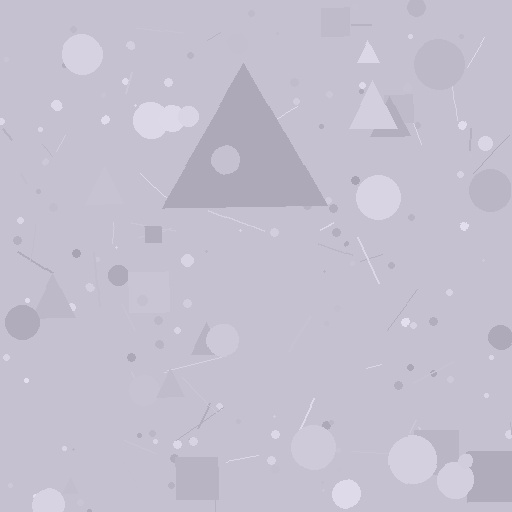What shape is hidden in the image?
A triangle is hidden in the image.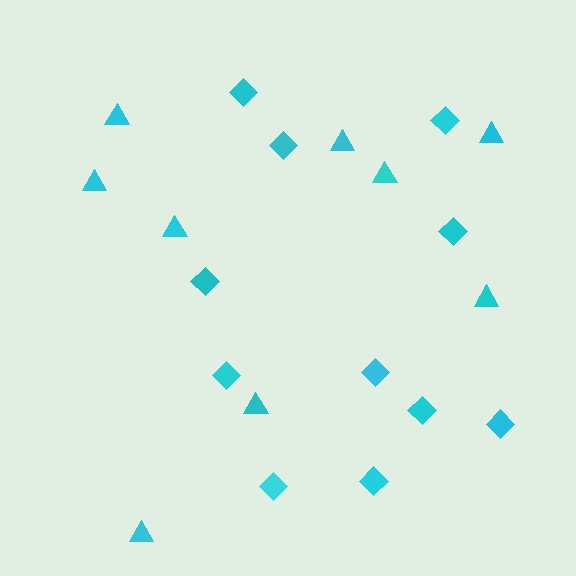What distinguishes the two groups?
There are 2 groups: one group of diamonds (11) and one group of triangles (9).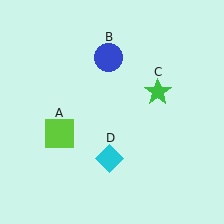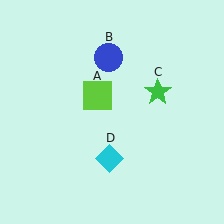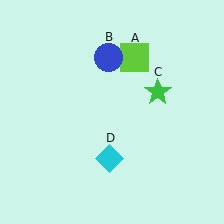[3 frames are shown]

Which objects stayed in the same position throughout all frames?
Blue circle (object B) and green star (object C) and cyan diamond (object D) remained stationary.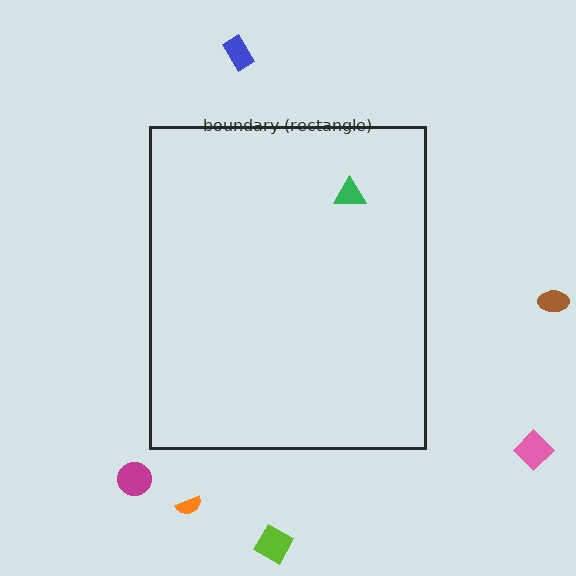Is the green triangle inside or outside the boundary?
Inside.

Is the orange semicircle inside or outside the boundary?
Outside.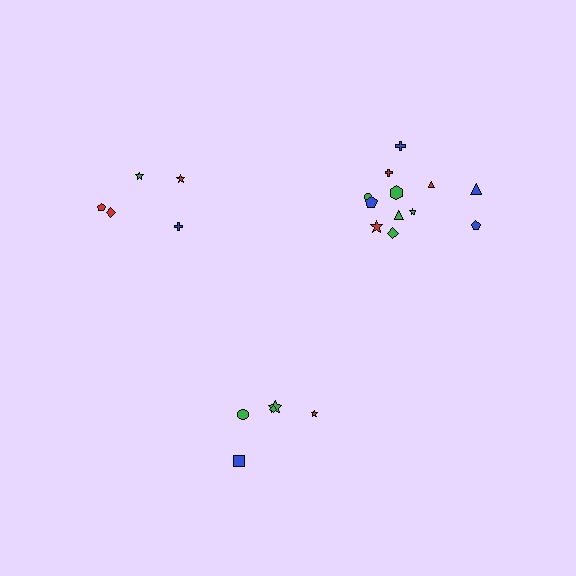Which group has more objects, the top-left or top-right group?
The top-right group.